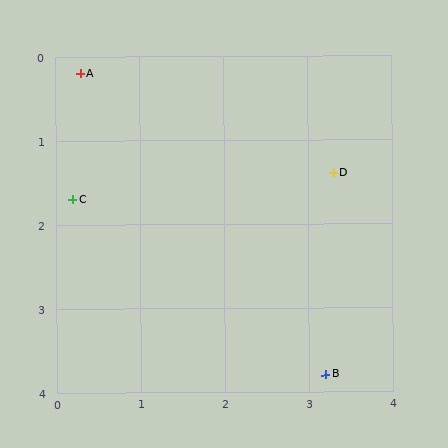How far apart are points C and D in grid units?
Points C and D are about 3.1 grid units apart.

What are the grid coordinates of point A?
Point A is at approximately (0.3, 0.2).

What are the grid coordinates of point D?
Point D is at approximately (3.3, 1.4).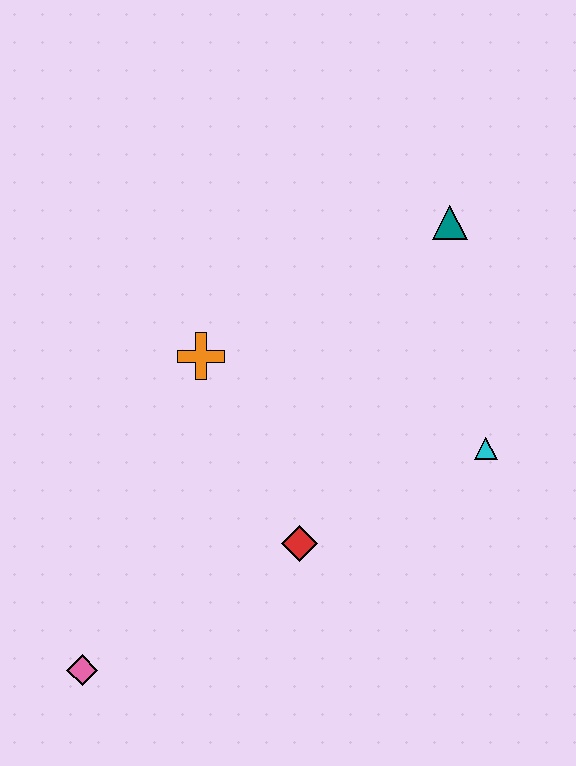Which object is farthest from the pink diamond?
The teal triangle is farthest from the pink diamond.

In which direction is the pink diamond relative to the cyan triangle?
The pink diamond is to the left of the cyan triangle.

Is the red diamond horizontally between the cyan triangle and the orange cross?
Yes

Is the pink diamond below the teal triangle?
Yes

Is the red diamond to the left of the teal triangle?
Yes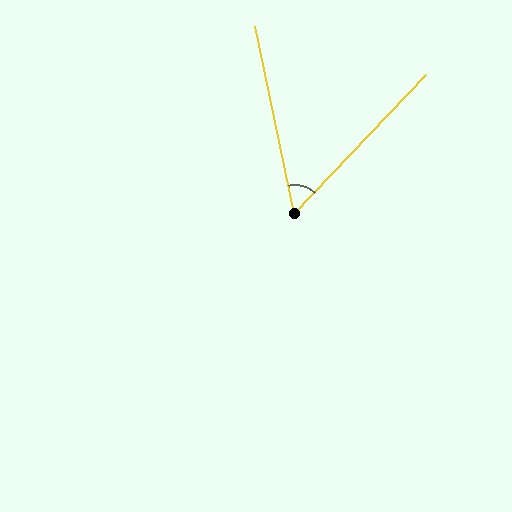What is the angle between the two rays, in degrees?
Approximately 55 degrees.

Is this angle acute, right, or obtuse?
It is acute.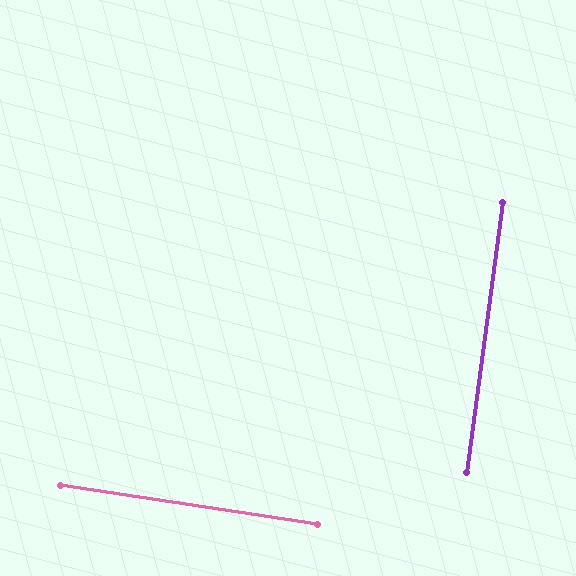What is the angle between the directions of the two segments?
Approximately 89 degrees.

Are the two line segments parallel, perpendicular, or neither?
Perpendicular — they meet at approximately 89°.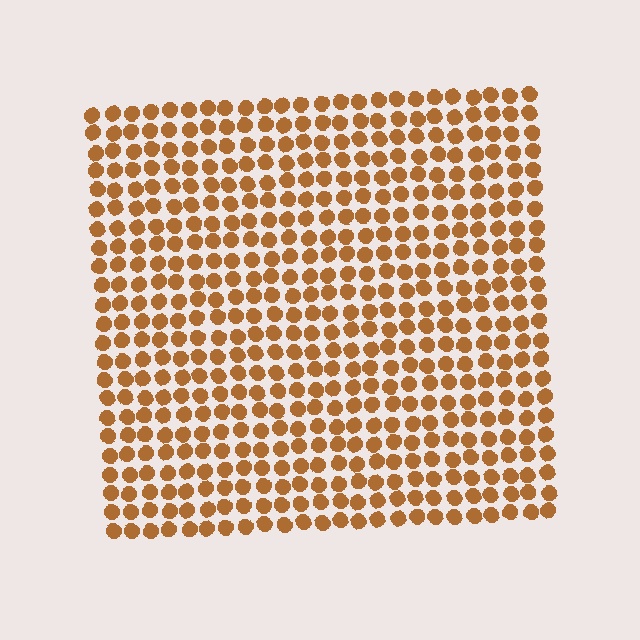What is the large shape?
The large shape is a square.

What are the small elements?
The small elements are circles.